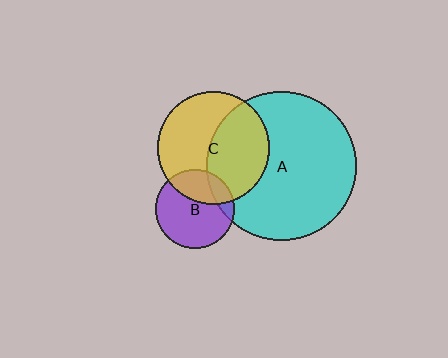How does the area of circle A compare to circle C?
Approximately 1.8 times.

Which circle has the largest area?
Circle A (cyan).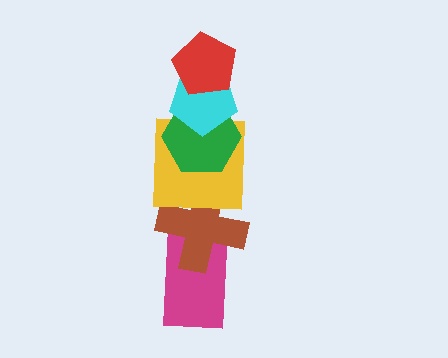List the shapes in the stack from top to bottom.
From top to bottom: the red pentagon, the cyan pentagon, the green hexagon, the yellow square, the brown cross, the magenta rectangle.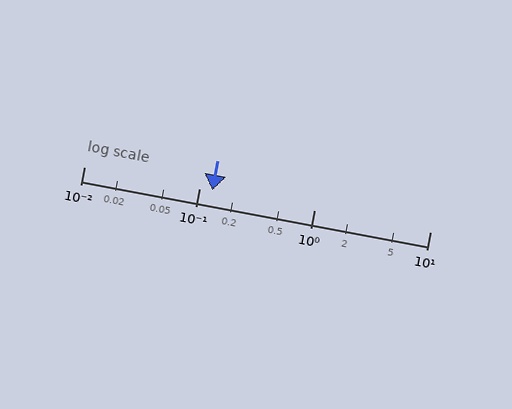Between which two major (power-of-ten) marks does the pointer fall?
The pointer is between 0.1 and 1.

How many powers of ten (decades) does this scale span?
The scale spans 3 decades, from 0.01 to 10.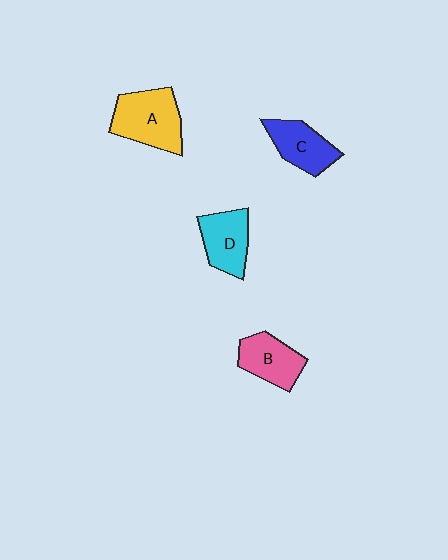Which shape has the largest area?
Shape A (yellow).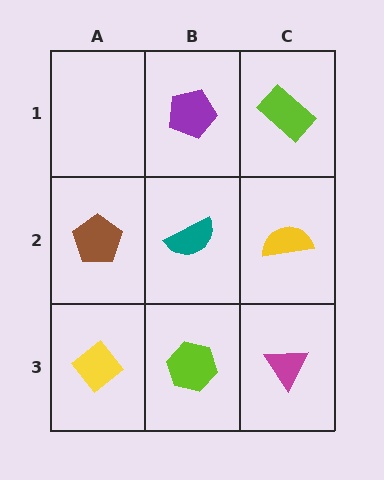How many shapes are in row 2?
3 shapes.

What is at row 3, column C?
A magenta triangle.